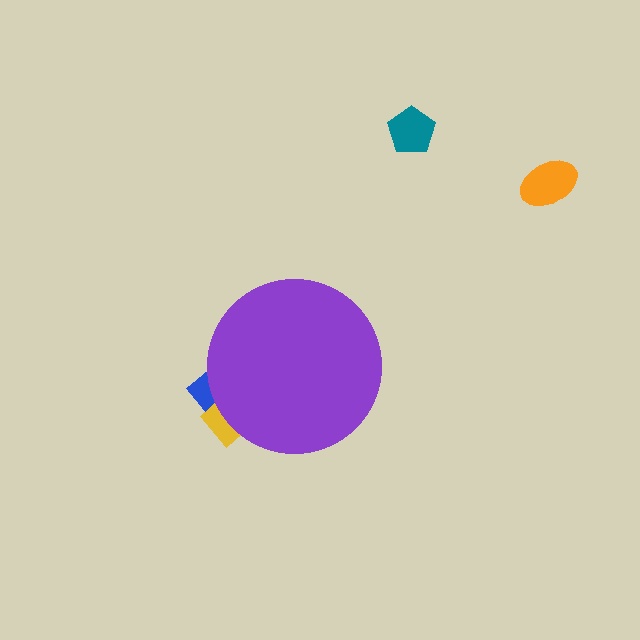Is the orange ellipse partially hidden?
No, the orange ellipse is fully visible.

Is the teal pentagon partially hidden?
No, the teal pentagon is fully visible.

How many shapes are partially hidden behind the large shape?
2 shapes are partially hidden.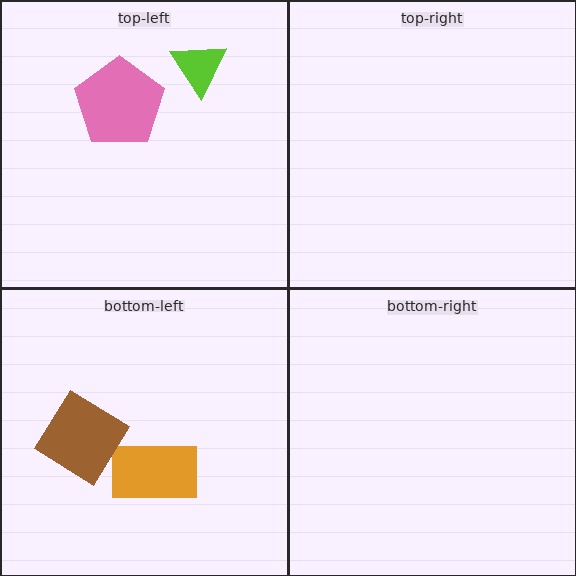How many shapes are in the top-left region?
2.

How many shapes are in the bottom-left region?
2.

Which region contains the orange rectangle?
The bottom-left region.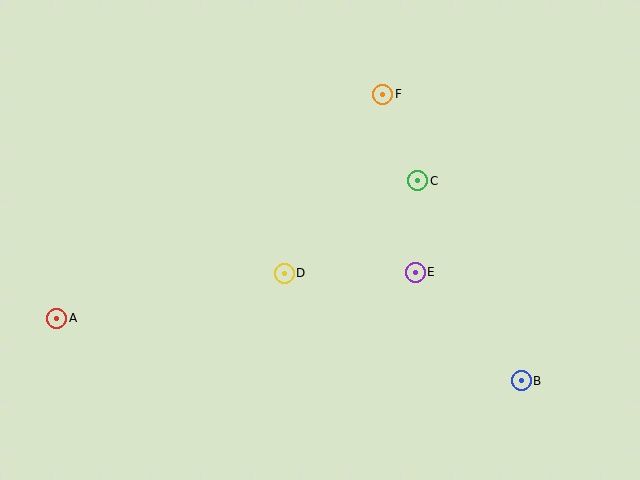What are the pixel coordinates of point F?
Point F is at (383, 94).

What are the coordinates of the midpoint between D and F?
The midpoint between D and F is at (334, 184).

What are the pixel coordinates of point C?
Point C is at (418, 181).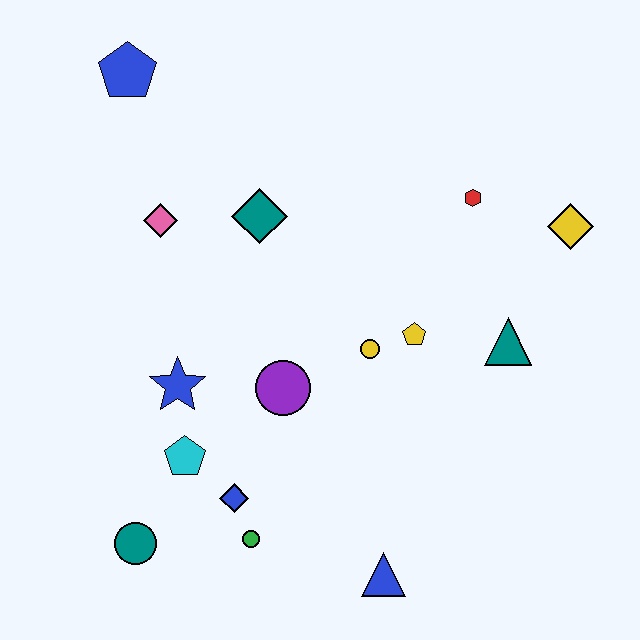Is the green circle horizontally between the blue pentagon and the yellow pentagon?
Yes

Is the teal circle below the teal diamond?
Yes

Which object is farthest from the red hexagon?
The teal circle is farthest from the red hexagon.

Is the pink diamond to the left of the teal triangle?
Yes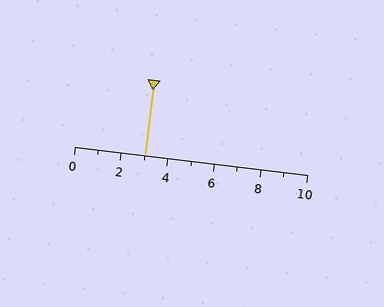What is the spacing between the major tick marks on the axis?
The major ticks are spaced 2 apart.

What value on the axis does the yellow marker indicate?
The marker indicates approximately 3.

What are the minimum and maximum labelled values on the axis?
The axis runs from 0 to 10.